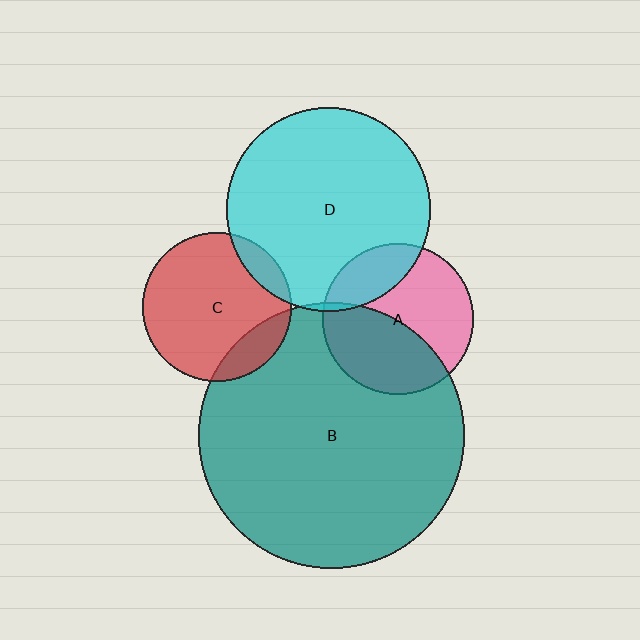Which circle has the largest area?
Circle B (teal).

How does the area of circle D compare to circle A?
Approximately 1.8 times.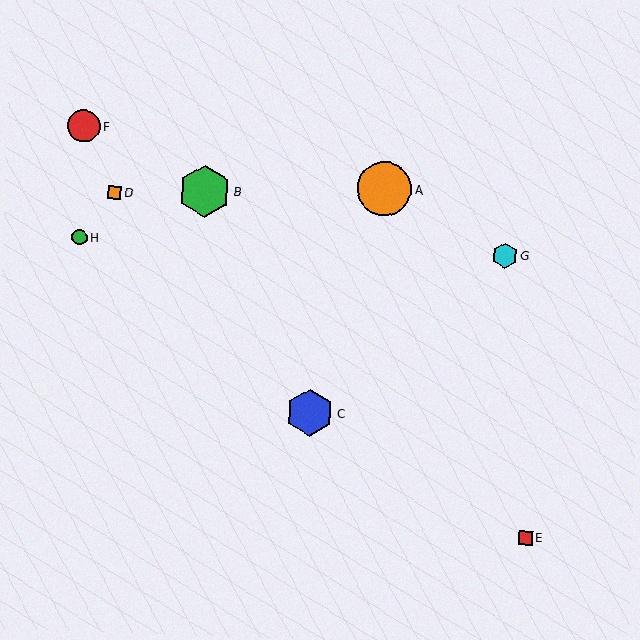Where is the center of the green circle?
The center of the green circle is at (79, 237).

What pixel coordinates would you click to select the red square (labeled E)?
Click at (526, 538) to select the red square E.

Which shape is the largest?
The orange circle (labeled A) is the largest.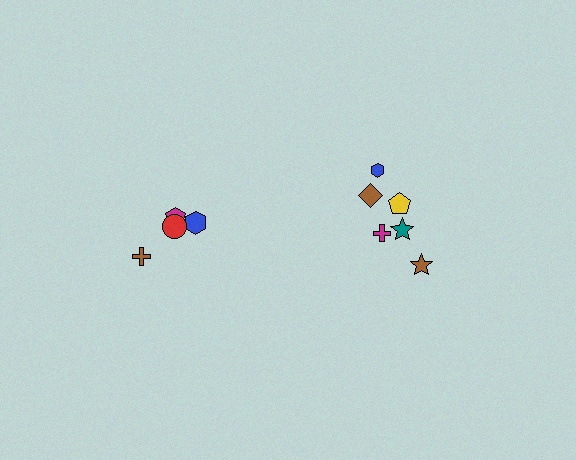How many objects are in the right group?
There are 6 objects.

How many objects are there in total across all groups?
There are 10 objects.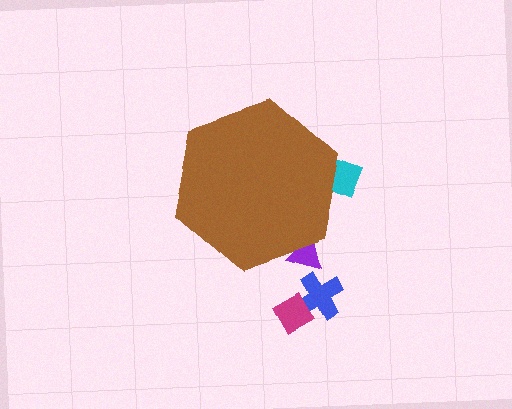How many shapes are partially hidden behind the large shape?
2 shapes are partially hidden.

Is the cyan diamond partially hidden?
Yes, the cyan diamond is partially hidden behind the brown hexagon.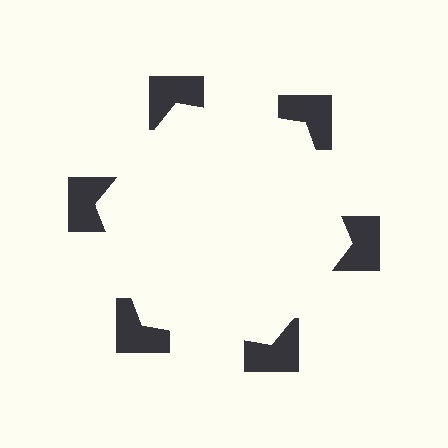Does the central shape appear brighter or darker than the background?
It typically appears slightly brighter than the background, even though no actual brightness change is drawn.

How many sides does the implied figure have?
6 sides.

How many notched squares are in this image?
There are 6 — one at each vertex of the illusory hexagon.